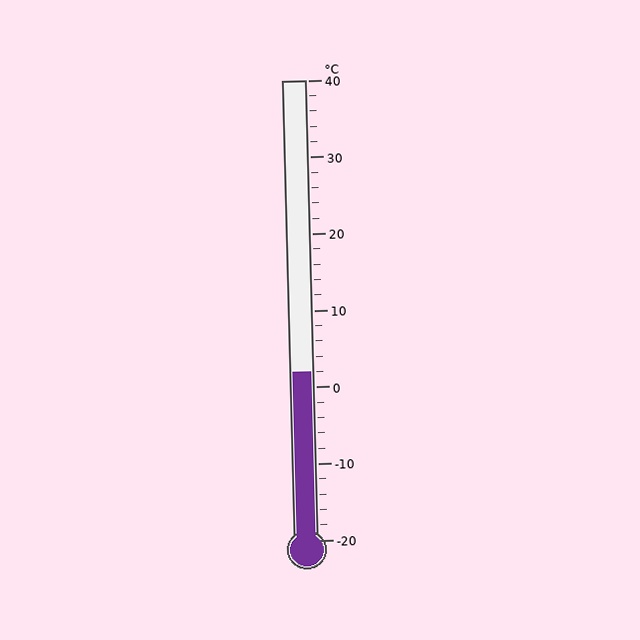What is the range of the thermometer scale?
The thermometer scale ranges from -20°C to 40°C.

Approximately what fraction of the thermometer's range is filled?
The thermometer is filled to approximately 35% of its range.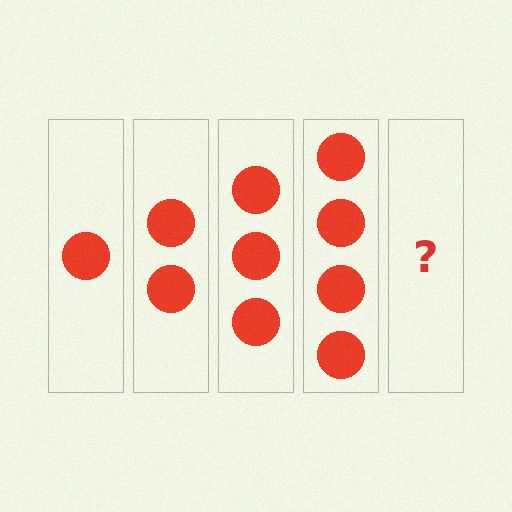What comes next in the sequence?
The next element should be 5 circles.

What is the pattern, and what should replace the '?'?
The pattern is that each step adds one more circle. The '?' should be 5 circles.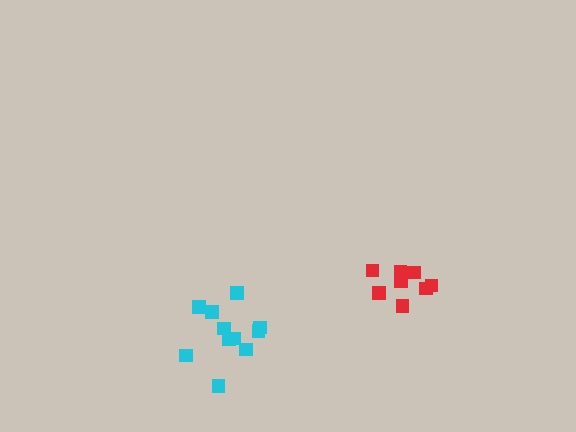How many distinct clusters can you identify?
There are 2 distinct clusters.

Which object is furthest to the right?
The red cluster is rightmost.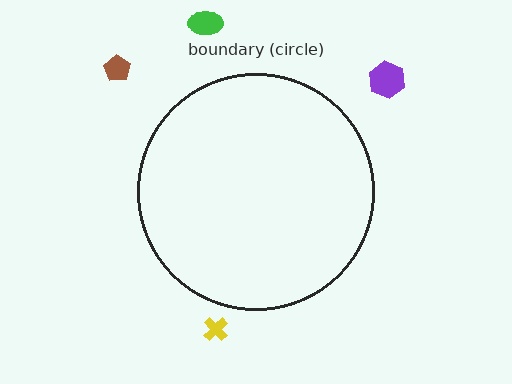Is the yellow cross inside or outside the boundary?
Outside.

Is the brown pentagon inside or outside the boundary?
Outside.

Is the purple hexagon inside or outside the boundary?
Outside.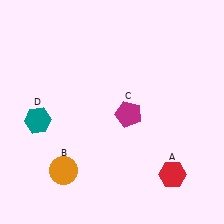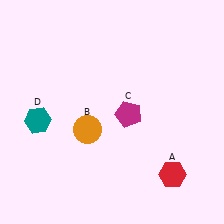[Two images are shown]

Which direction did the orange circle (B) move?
The orange circle (B) moved up.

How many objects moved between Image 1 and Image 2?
1 object moved between the two images.